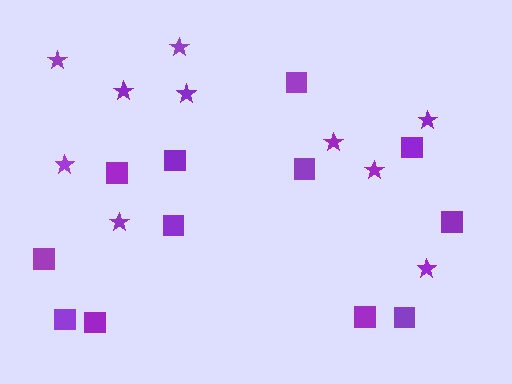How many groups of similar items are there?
There are 2 groups: one group of stars (10) and one group of squares (12).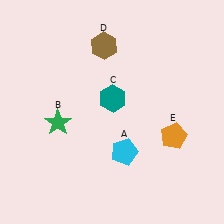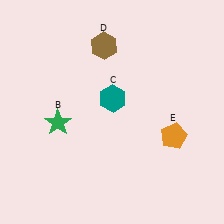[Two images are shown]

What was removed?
The cyan pentagon (A) was removed in Image 2.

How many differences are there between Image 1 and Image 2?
There is 1 difference between the two images.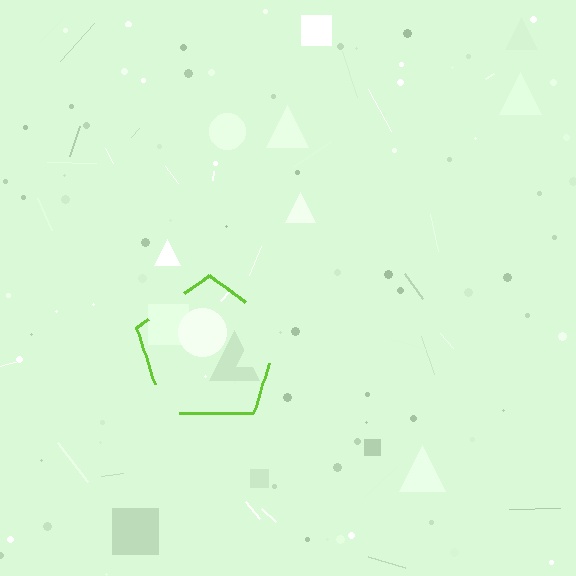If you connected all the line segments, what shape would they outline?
They would outline a pentagon.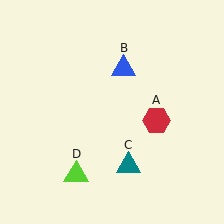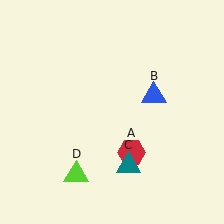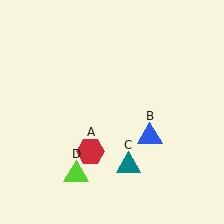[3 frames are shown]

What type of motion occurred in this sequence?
The red hexagon (object A), blue triangle (object B) rotated clockwise around the center of the scene.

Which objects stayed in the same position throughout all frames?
Teal triangle (object C) and lime triangle (object D) remained stationary.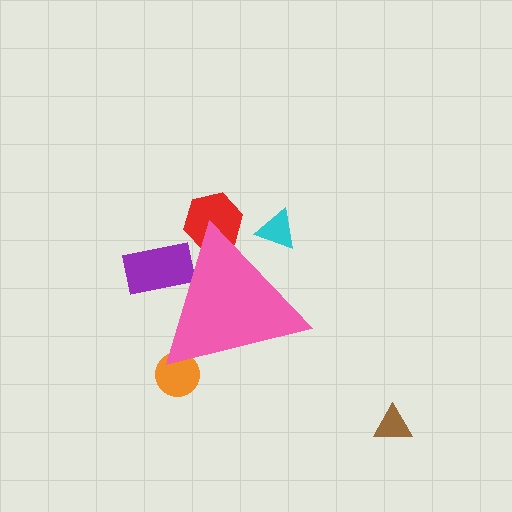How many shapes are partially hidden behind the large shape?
4 shapes are partially hidden.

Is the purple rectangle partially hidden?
Yes, the purple rectangle is partially hidden behind the pink triangle.